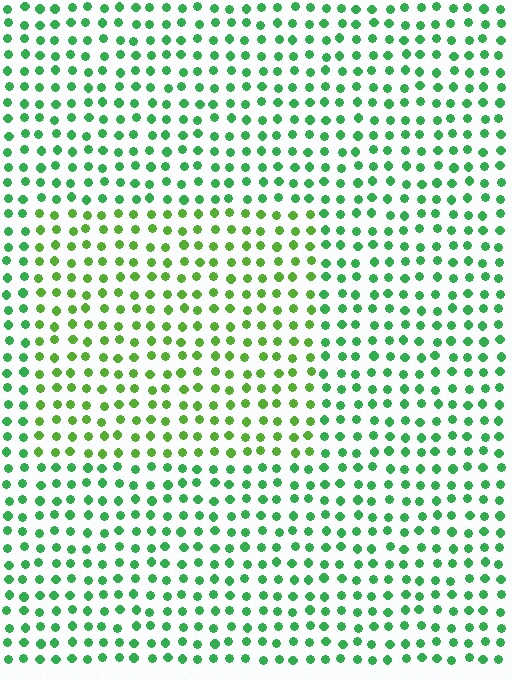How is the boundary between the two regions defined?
The boundary is defined purely by a slight shift in hue (about 31 degrees). Spacing, size, and orientation are identical on both sides.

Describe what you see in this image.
The image is filled with small green elements in a uniform arrangement. A rectangle-shaped region is visible where the elements are tinted to a slightly different hue, forming a subtle color boundary.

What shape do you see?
I see a rectangle.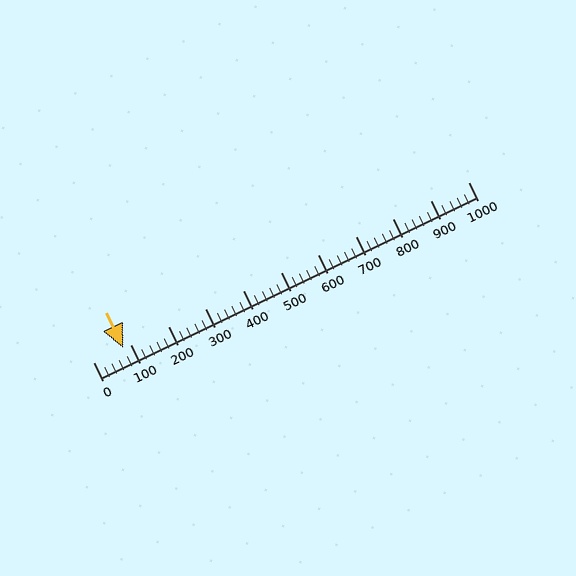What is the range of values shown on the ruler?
The ruler shows values from 0 to 1000.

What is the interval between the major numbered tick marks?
The major tick marks are spaced 100 units apart.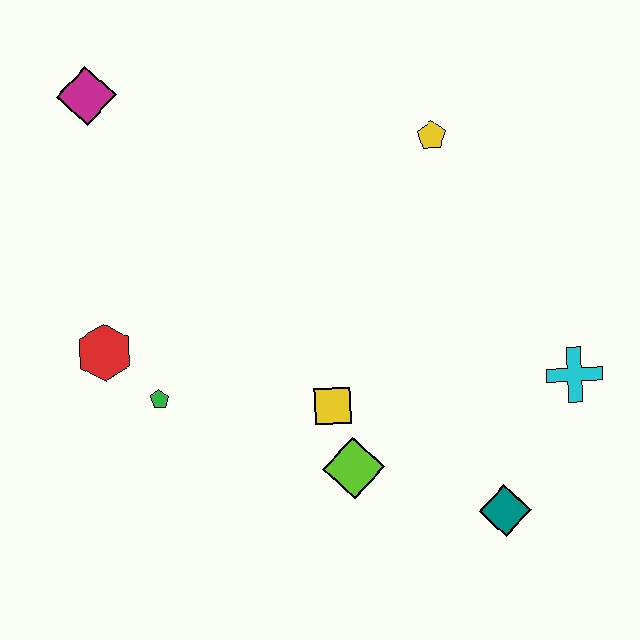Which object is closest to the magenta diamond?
The red hexagon is closest to the magenta diamond.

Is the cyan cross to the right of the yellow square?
Yes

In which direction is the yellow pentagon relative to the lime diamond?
The yellow pentagon is above the lime diamond.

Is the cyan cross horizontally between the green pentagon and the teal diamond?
No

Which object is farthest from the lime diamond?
The magenta diamond is farthest from the lime diamond.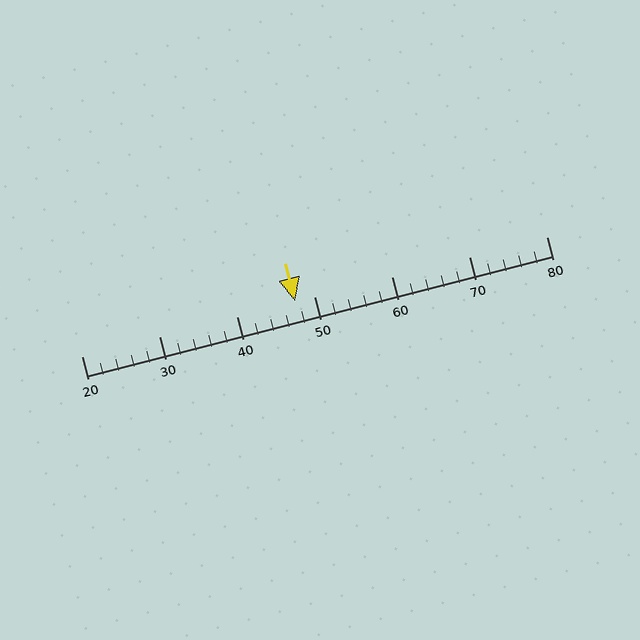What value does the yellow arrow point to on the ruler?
The yellow arrow points to approximately 48.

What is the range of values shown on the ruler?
The ruler shows values from 20 to 80.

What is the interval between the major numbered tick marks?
The major tick marks are spaced 10 units apart.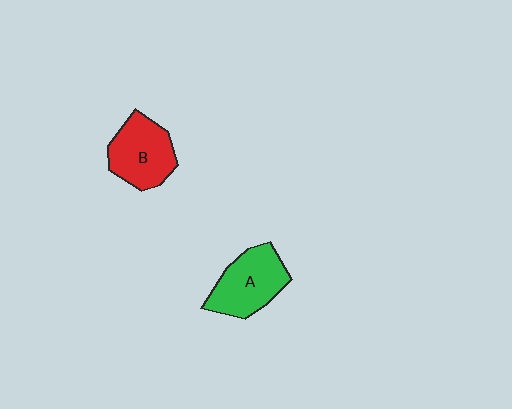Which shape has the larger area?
Shape A (green).